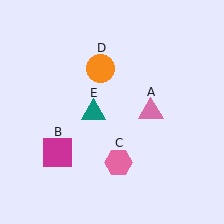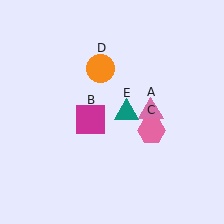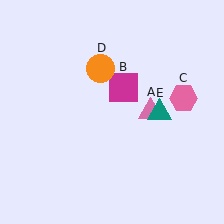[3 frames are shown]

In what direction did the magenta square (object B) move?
The magenta square (object B) moved up and to the right.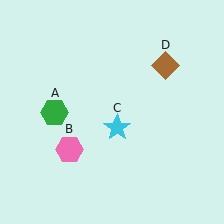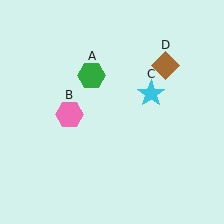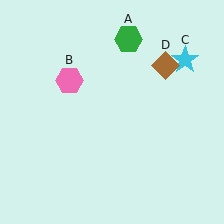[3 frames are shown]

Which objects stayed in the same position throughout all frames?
Brown diamond (object D) remained stationary.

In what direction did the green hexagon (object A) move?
The green hexagon (object A) moved up and to the right.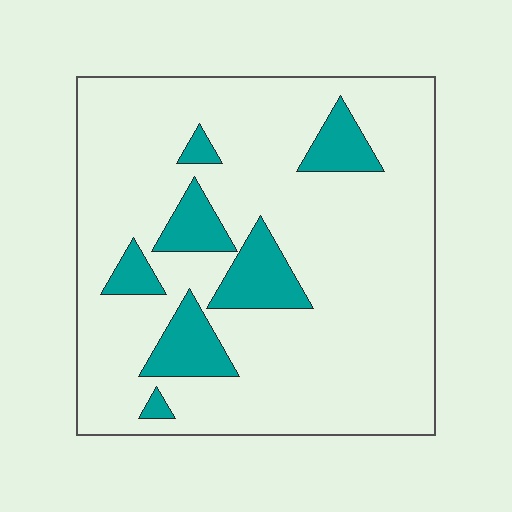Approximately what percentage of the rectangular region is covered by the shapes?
Approximately 15%.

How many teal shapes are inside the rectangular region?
7.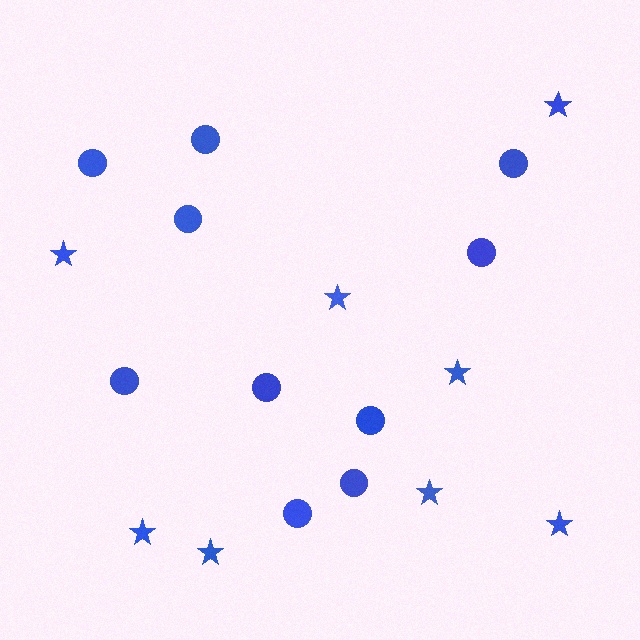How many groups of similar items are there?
There are 2 groups: one group of stars (8) and one group of circles (10).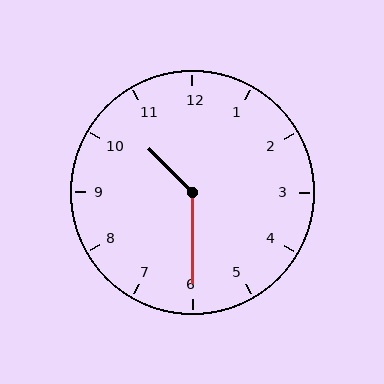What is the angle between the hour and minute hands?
Approximately 135 degrees.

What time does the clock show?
10:30.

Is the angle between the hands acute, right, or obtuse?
It is obtuse.